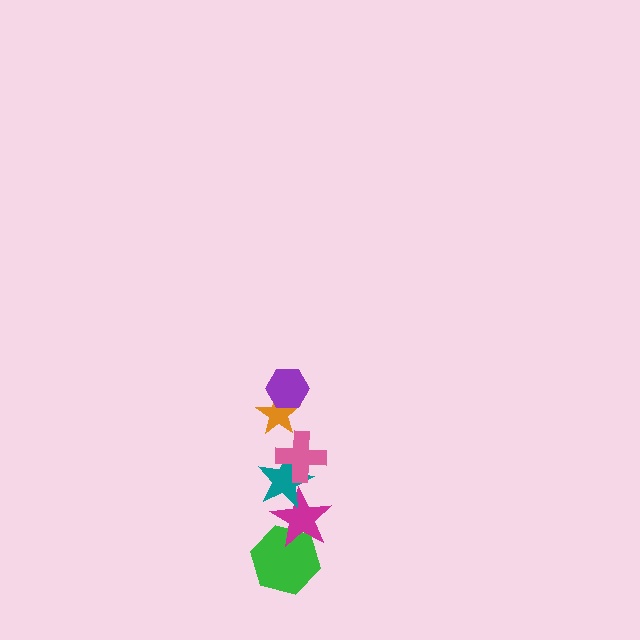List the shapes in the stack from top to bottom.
From top to bottom: the purple hexagon, the orange star, the pink cross, the teal star, the magenta star, the green hexagon.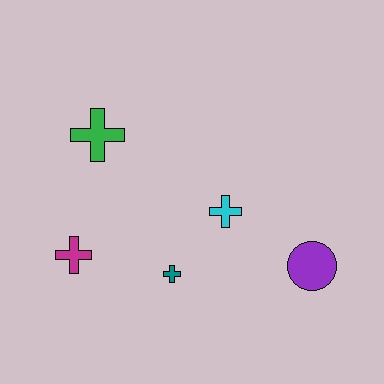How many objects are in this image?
There are 5 objects.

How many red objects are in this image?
There are no red objects.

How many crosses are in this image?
There are 4 crosses.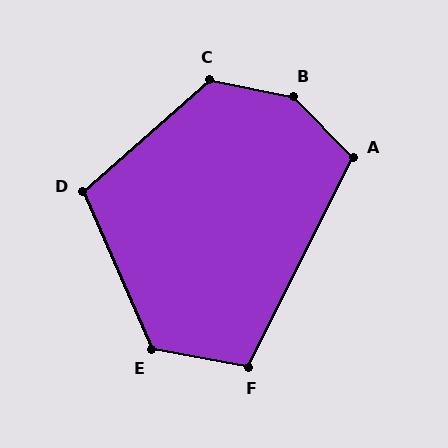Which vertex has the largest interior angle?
B, at approximately 146 degrees.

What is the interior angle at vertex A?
Approximately 109 degrees (obtuse).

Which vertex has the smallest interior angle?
F, at approximately 106 degrees.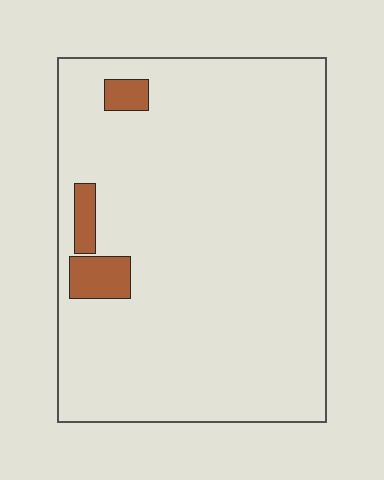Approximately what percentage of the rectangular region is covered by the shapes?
Approximately 5%.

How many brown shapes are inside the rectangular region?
3.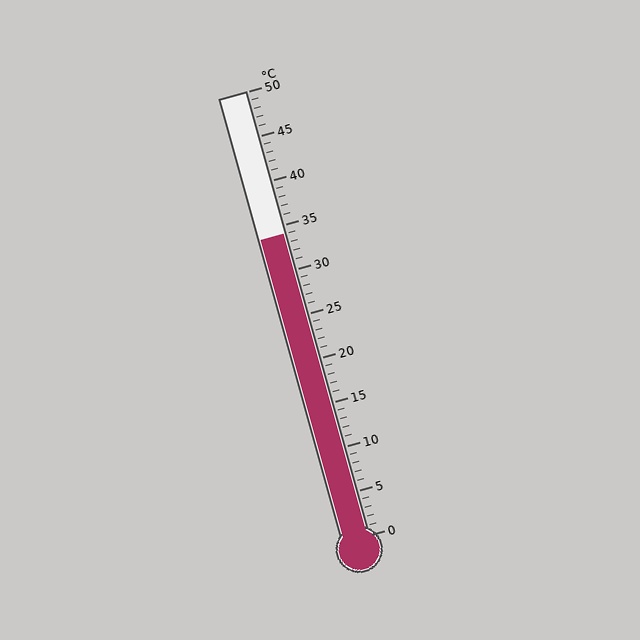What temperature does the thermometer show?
The thermometer shows approximately 34°C.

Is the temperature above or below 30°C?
The temperature is above 30°C.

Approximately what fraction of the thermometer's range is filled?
The thermometer is filled to approximately 70% of its range.